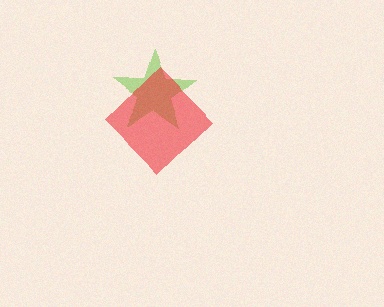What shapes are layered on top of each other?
The layered shapes are: a lime star, a red diamond.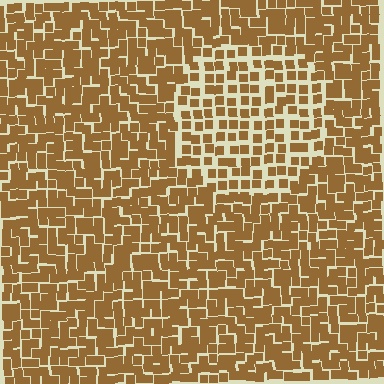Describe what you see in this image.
The image contains small brown elements arranged at two different densities. A circle-shaped region is visible where the elements are less densely packed than the surrounding area.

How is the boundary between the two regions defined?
The boundary is defined by a change in element density (approximately 1.7x ratio). All elements are the same color, size, and shape.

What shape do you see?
I see a circle.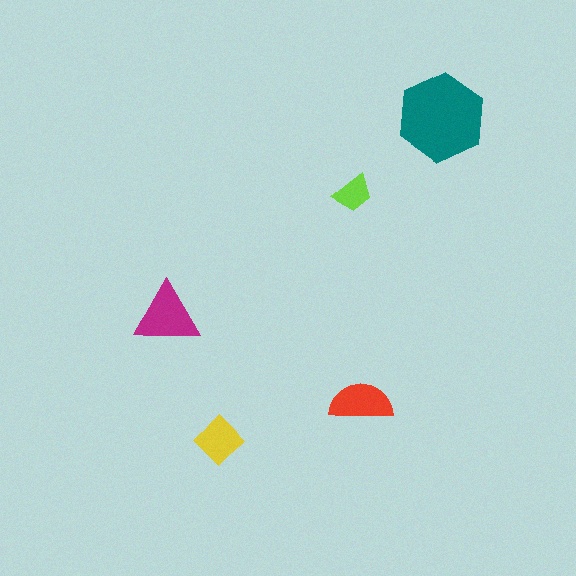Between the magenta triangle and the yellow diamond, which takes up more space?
The magenta triangle.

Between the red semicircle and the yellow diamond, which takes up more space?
The red semicircle.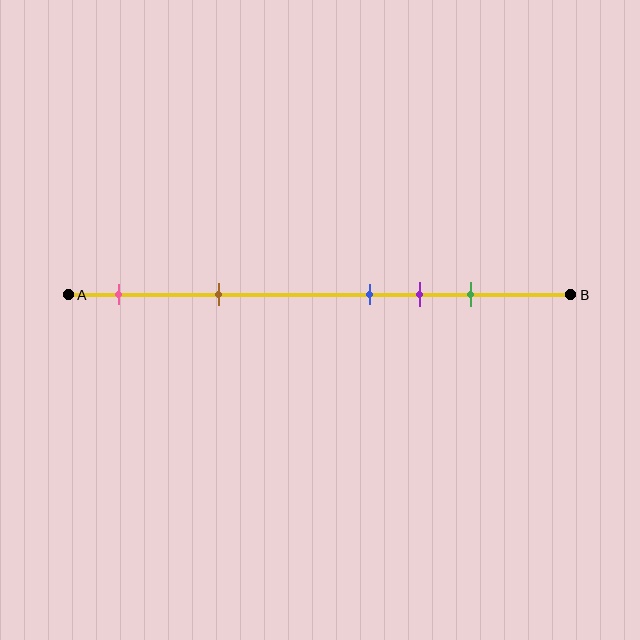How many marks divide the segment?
There are 5 marks dividing the segment.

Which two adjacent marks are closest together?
The blue and purple marks are the closest adjacent pair.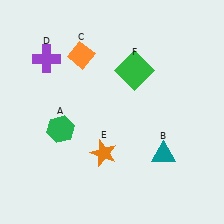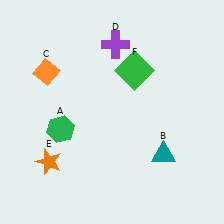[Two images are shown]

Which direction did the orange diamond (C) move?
The orange diamond (C) moved left.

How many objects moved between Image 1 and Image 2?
3 objects moved between the two images.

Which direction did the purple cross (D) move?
The purple cross (D) moved right.